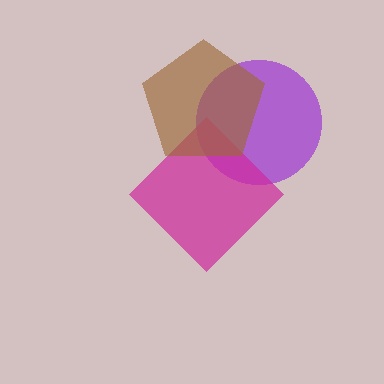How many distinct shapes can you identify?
There are 3 distinct shapes: a purple circle, a magenta diamond, a brown pentagon.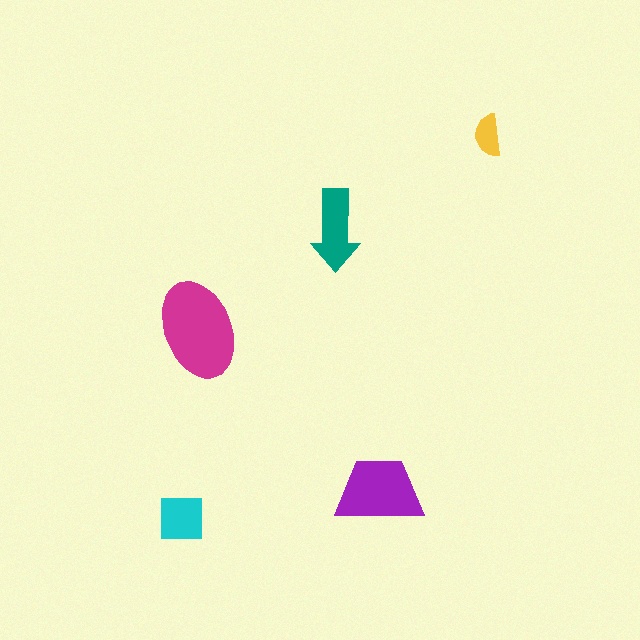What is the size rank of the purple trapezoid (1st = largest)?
2nd.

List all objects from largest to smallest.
The magenta ellipse, the purple trapezoid, the teal arrow, the cyan square, the yellow semicircle.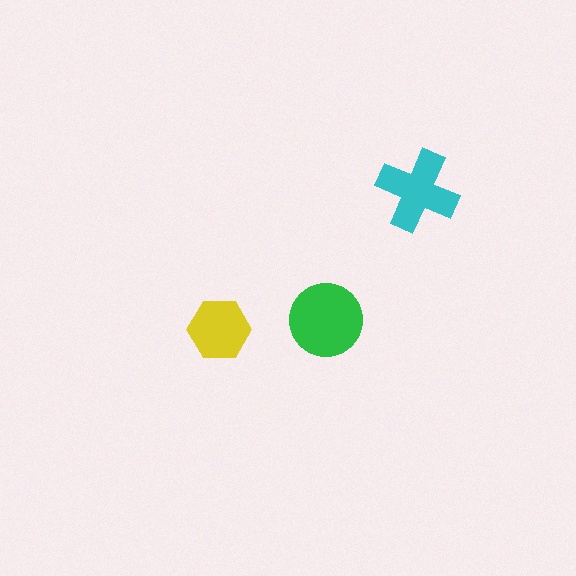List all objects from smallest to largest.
The yellow hexagon, the cyan cross, the green circle.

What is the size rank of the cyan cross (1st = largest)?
2nd.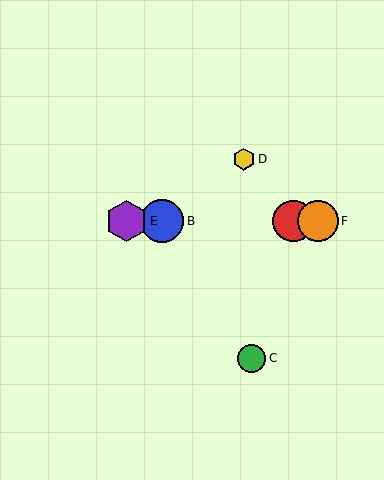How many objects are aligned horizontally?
4 objects (A, B, E, F) are aligned horizontally.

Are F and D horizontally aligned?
No, F is at y≈221 and D is at y≈159.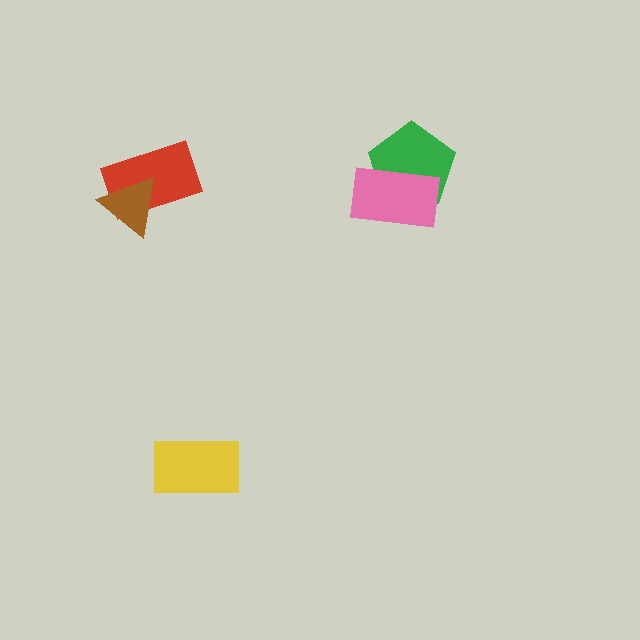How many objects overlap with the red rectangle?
1 object overlaps with the red rectangle.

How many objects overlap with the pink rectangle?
1 object overlaps with the pink rectangle.